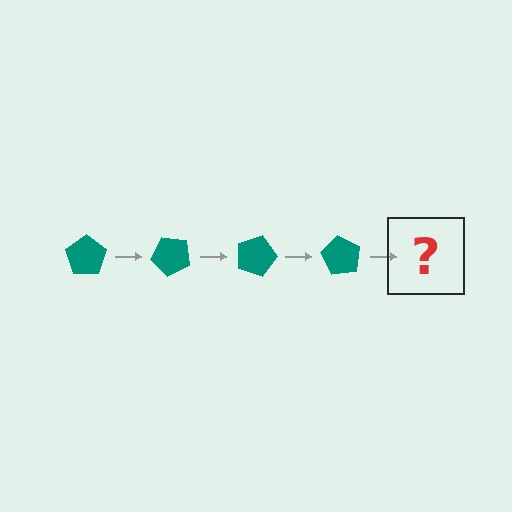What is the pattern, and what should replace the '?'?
The pattern is that the pentagon rotates 45 degrees each step. The '?' should be a teal pentagon rotated 180 degrees.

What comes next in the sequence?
The next element should be a teal pentagon rotated 180 degrees.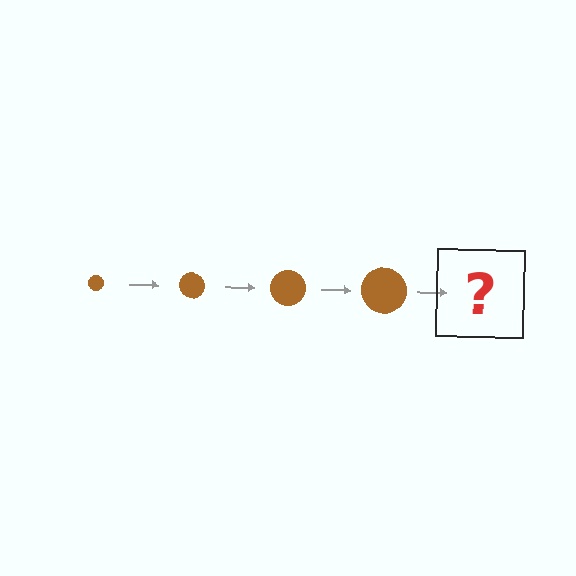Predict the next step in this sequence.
The next step is a brown circle, larger than the previous one.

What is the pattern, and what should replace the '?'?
The pattern is that the circle gets progressively larger each step. The '?' should be a brown circle, larger than the previous one.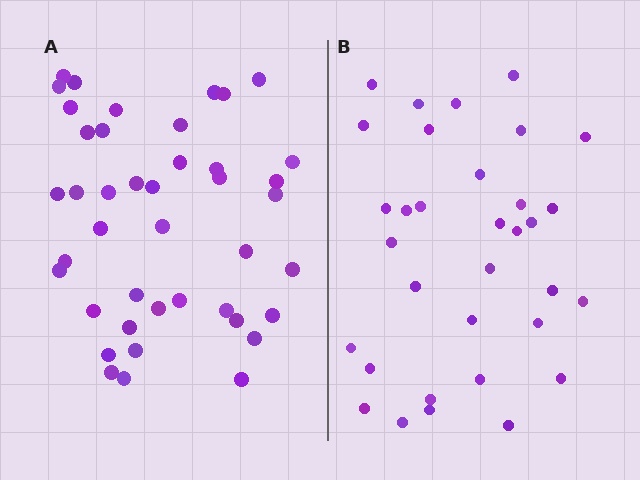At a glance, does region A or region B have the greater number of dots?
Region A (the left region) has more dots.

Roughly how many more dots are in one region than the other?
Region A has roughly 8 or so more dots than region B.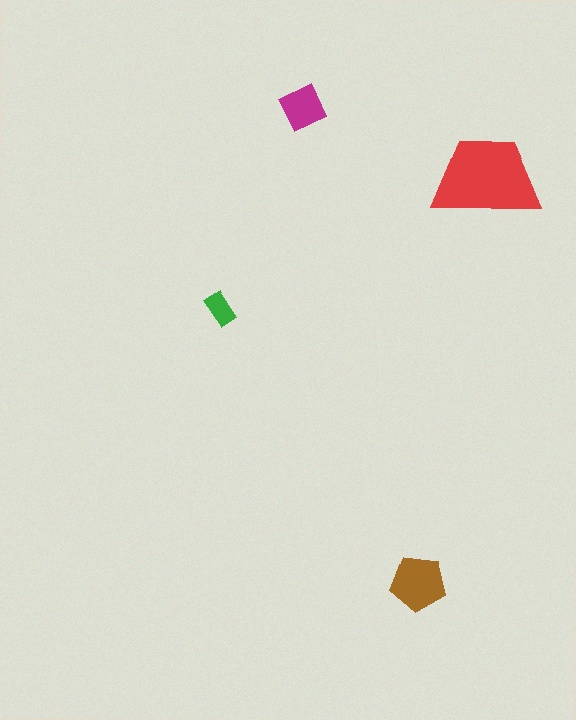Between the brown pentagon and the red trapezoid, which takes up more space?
The red trapezoid.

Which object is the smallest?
The green rectangle.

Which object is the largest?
The red trapezoid.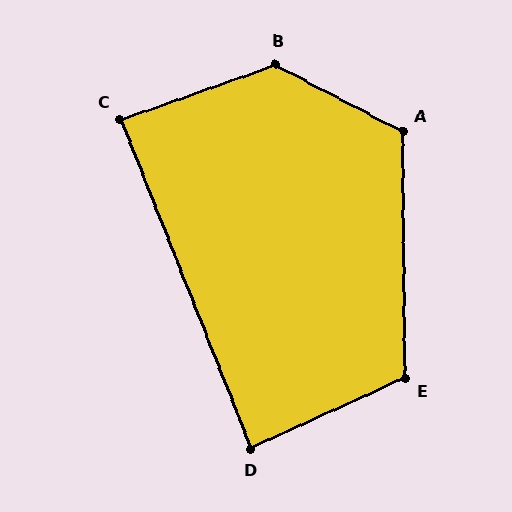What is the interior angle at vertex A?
Approximately 118 degrees (obtuse).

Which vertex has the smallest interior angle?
D, at approximately 87 degrees.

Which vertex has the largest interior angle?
B, at approximately 133 degrees.